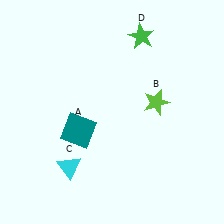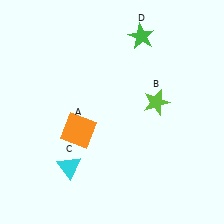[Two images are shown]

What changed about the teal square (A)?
In Image 1, A is teal. In Image 2, it changed to orange.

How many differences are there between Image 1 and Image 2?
There is 1 difference between the two images.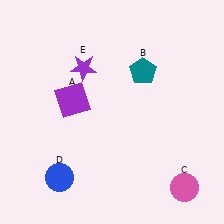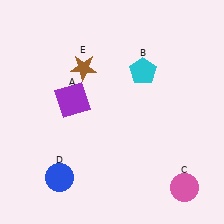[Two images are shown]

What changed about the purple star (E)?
In Image 1, E is purple. In Image 2, it changed to brown.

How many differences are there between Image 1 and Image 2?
There are 2 differences between the two images.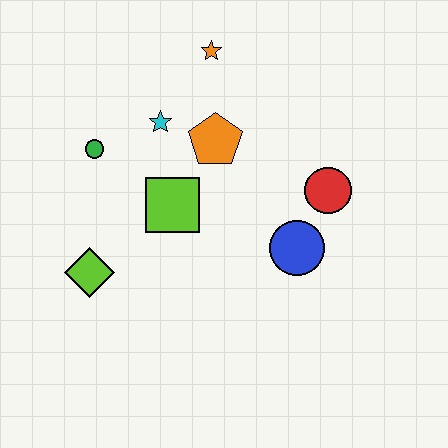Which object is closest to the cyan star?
The orange pentagon is closest to the cyan star.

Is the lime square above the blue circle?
Yes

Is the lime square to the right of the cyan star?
Yes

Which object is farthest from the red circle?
The lime diamond is farthest from the red circle.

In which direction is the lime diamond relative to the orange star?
The lime diamond is below the orange star.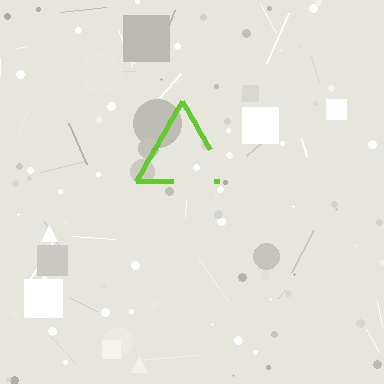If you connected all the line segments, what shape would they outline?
They would outline a triangle.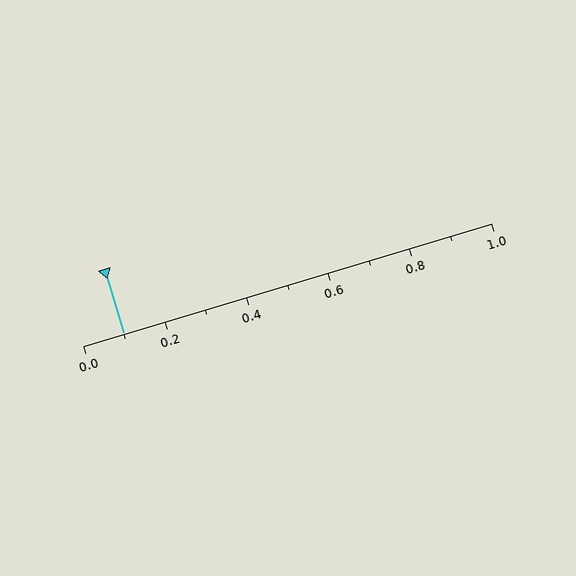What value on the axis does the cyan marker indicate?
The marker indicates approximately 0.1.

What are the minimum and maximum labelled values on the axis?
The axis runs from 0.0 to 1.0.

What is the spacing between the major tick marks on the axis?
The major ticks are spaced 0.2 apart.